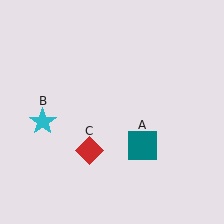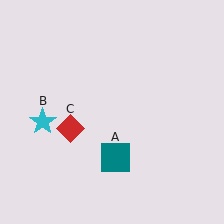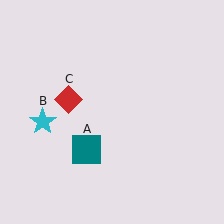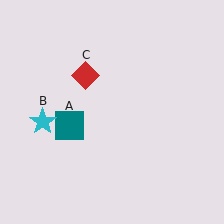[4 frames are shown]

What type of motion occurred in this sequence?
The teal square (object A), red diamond (object C) rotated clockwise around the center of the scene.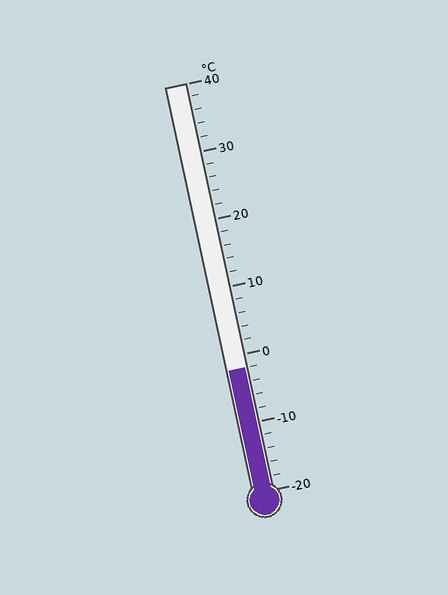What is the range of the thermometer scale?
The thermometer scale ranges from -20°C to 40°C.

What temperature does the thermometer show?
The thermometer shows approximately -2°C.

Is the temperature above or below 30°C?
The temperature is below 30°C.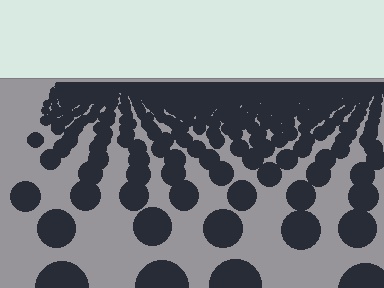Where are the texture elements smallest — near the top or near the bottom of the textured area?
Near the top.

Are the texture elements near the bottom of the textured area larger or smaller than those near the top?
Larger. Near the bottom, elements are closer to the viewer and appear at a bigger on-screen size.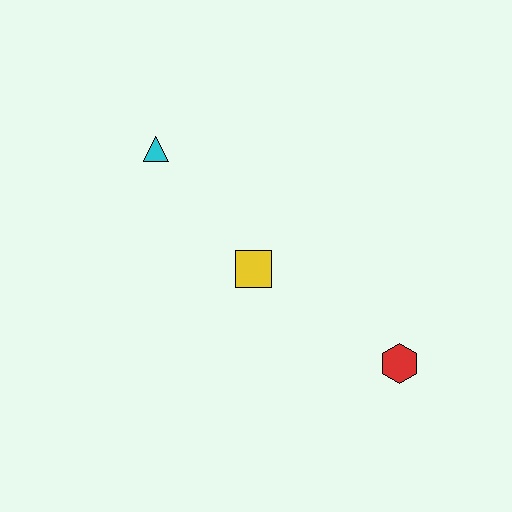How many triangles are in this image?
There is 1 triangle.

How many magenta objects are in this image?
There are no magenta objects.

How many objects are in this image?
There are 3 objects.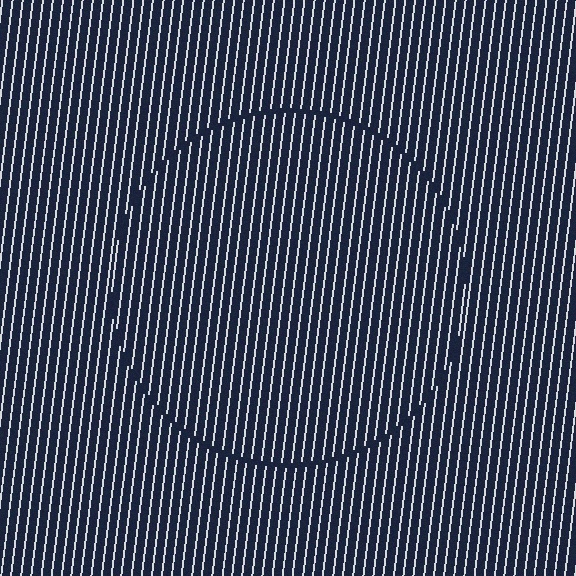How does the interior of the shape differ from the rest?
The interior of the shape contains the same grating, shifted by half a period — the contour is defined by the phase discontinuity where line-ends from the inner and outer gratings abut.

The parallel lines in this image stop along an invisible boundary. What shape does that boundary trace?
An illusory circle. The interior of the shape contains the same grating, shifted by half a period — the contour is defined by the phase discontinuity where line-ends from the inner and outer gratings abut.